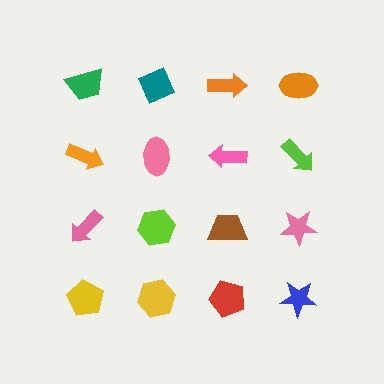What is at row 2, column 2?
A pink ellipse.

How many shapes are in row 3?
4 shapes.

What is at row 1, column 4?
An orange ellipse.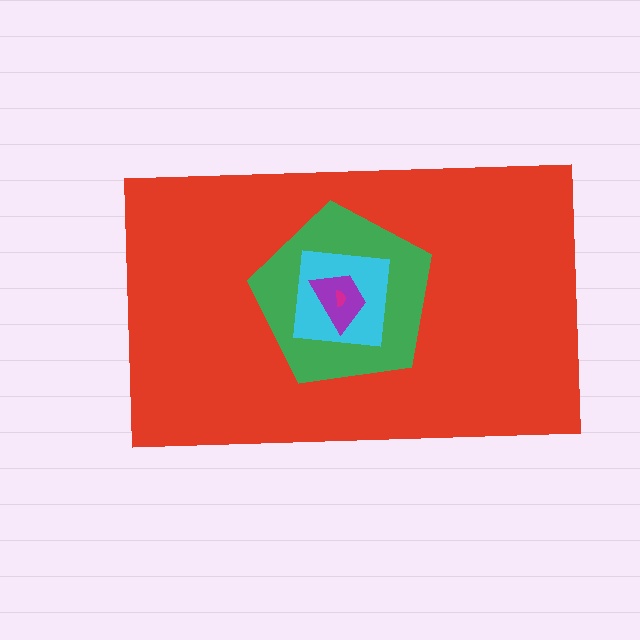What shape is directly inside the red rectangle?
The green pentagon.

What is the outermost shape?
The red rectangle.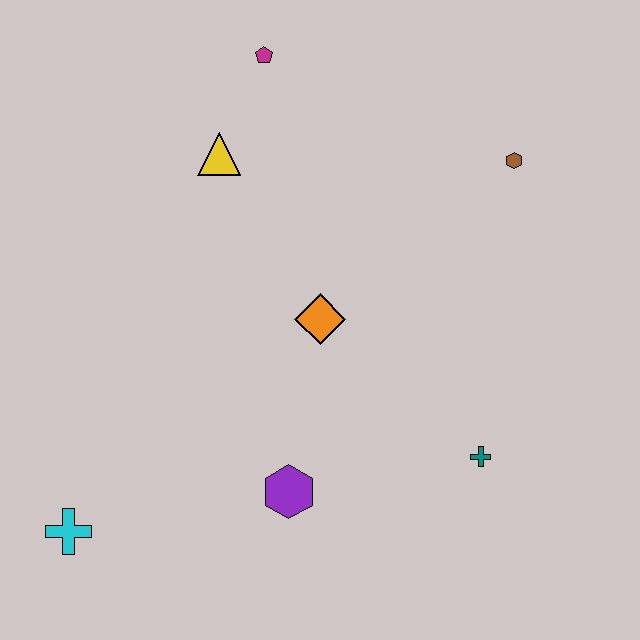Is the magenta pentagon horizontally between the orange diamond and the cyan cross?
Yes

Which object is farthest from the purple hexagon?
The magenta pentagon is farthest from the purple hexagon.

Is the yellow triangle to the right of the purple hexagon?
No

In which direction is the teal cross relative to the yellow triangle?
The teal cross is below the yellow triangle.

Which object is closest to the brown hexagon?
The orange diamond is closest to the brown hexagon.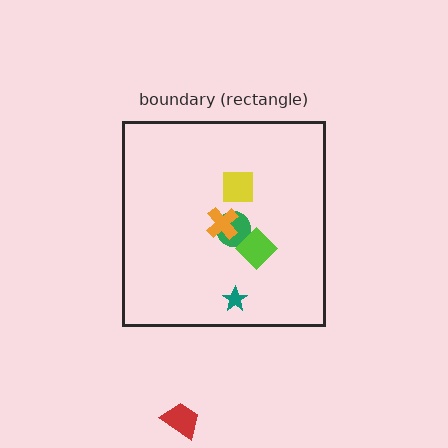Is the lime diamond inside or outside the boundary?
Inside.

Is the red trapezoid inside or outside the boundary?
Outside.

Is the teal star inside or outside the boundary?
Inside.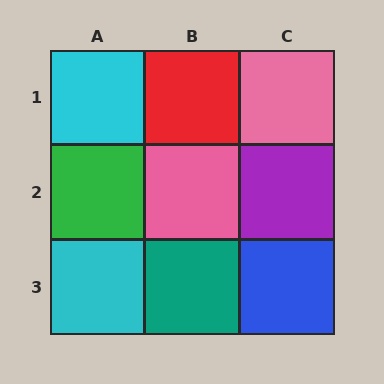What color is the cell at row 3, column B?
Teal.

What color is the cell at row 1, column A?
Cyan.